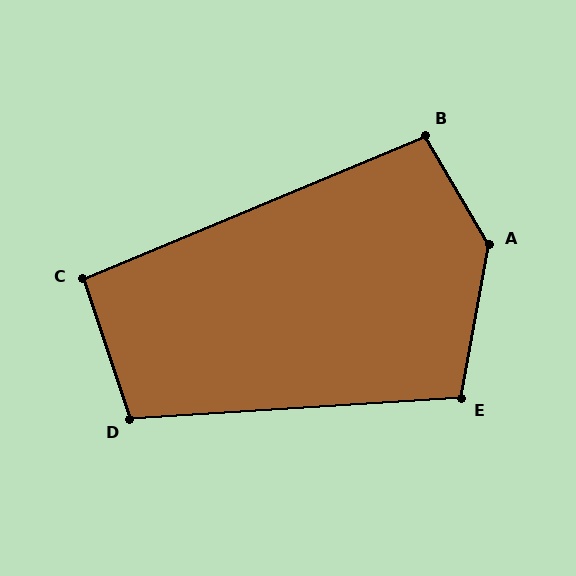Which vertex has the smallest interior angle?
C, at approximately 94 degrees.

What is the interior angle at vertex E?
Approximately 104 degrees (obtuse).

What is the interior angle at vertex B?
Approximately 97 degrees (obtuse).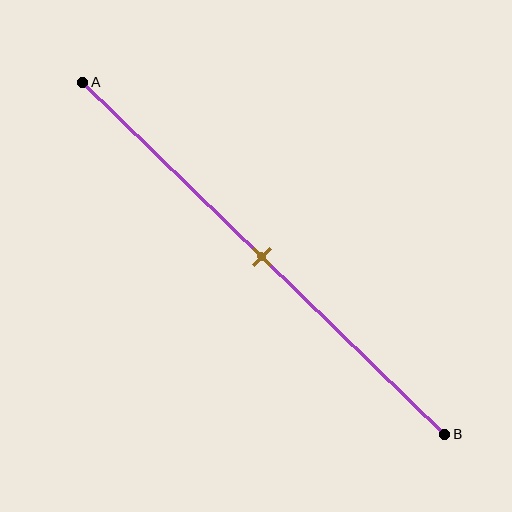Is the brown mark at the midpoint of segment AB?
Yes, the mark is approximately at the midpoint.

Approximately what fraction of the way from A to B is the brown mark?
The brown mark is approximately 50% of the way from A to B.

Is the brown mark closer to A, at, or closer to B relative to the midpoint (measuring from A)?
The brown mark is approximately at the midpoint of segment AB.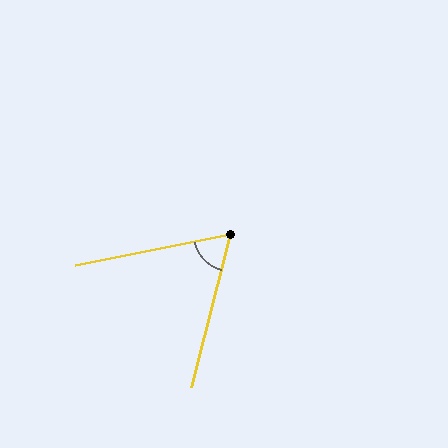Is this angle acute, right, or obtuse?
It is acute.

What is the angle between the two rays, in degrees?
Approximately 64 degrees.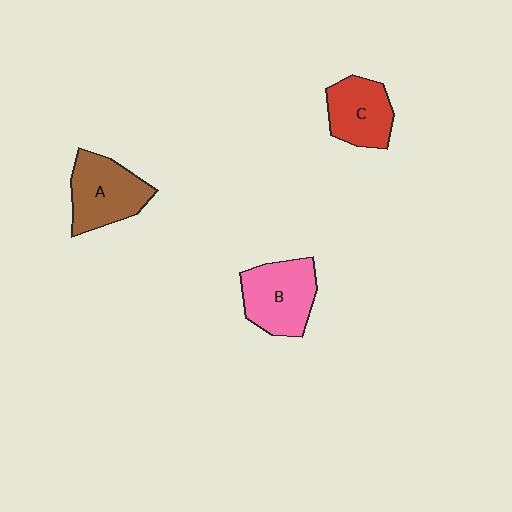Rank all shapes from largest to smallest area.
From largest to smallest: B (pink), A (brown), C (red).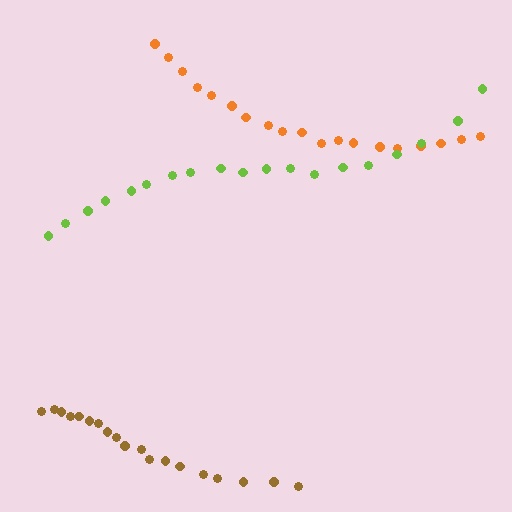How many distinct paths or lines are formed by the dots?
There are 3 distinct paths.